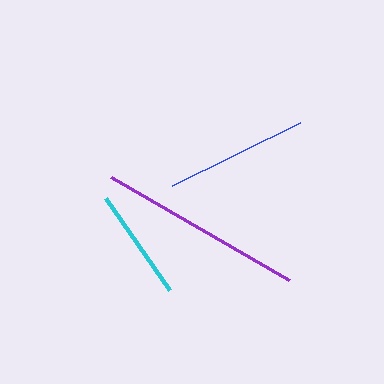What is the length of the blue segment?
The blue segment is approximately 143 pixels long.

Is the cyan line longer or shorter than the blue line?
The blue line is longer than the cyan line.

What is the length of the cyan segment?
The cyan segment is approximately 112 pixels long.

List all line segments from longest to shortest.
From longest to shortest: purple, blue, cyan.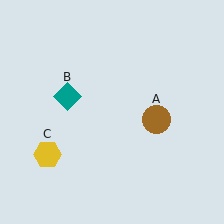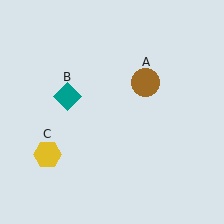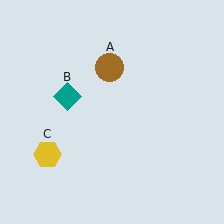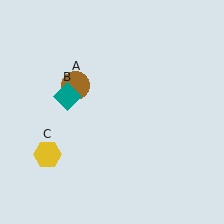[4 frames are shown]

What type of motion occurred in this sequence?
The brown circle (object A) rotated counterclockwise around the center of the scene.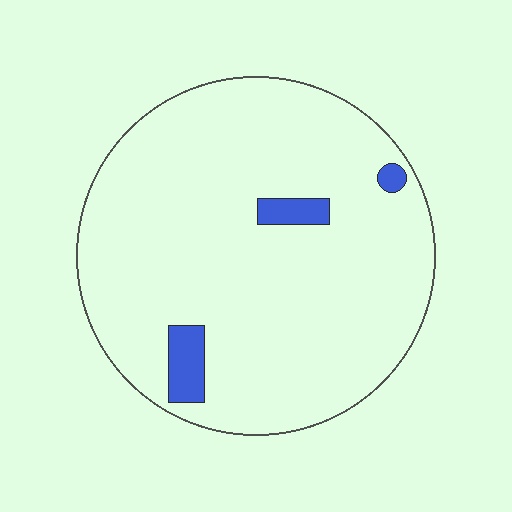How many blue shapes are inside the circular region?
3.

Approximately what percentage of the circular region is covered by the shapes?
Approximately 5%.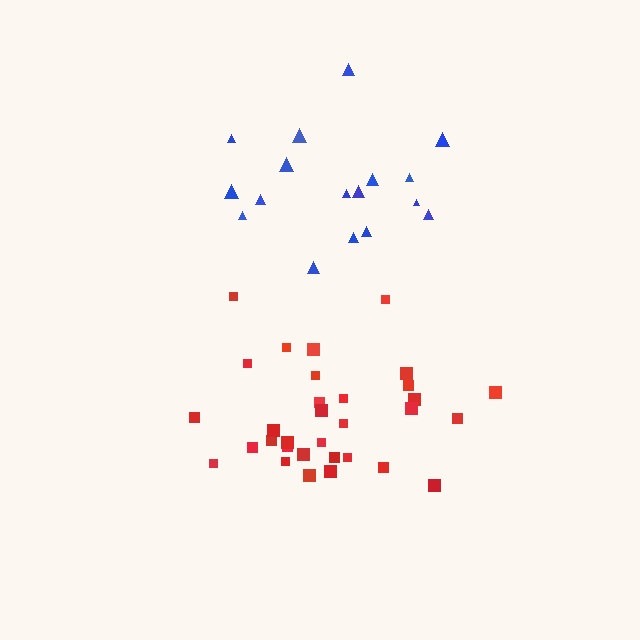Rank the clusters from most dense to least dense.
red, blue.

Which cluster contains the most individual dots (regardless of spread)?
Red (32).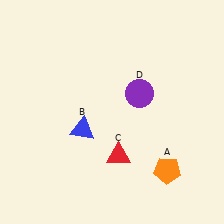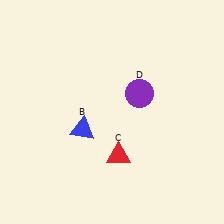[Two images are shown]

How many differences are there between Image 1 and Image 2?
There is 1 difference between the two images.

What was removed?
The orange pentagon (A) was removed in Image 2.